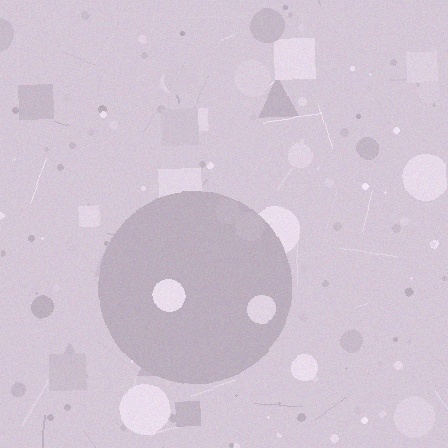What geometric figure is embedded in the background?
A circle is embedded in the background.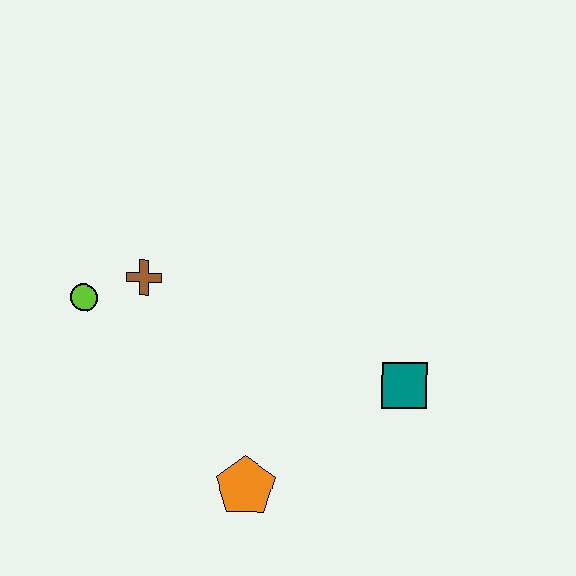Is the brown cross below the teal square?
No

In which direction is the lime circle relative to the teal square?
The lime circle is to the left of the teal square.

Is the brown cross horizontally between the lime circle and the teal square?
Yes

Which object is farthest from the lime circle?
The teal square is farthest from the lime circle.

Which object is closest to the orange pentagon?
The teal square is closest to the orange pentagon.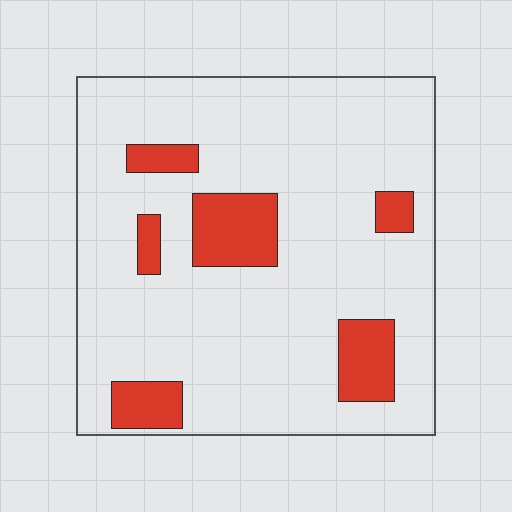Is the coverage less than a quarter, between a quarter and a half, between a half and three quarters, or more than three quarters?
Less than a quarter.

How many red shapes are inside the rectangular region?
6.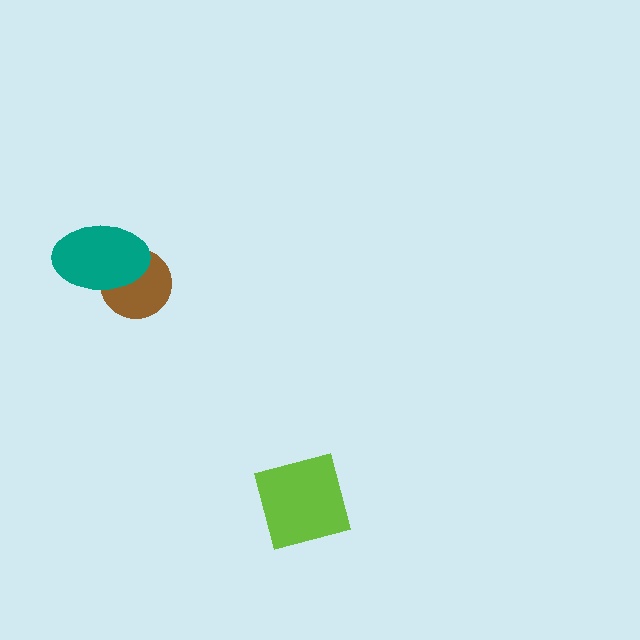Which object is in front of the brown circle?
The teal ellipse is in front of the brown circle.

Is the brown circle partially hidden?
Yes, it is partially covered by another shape.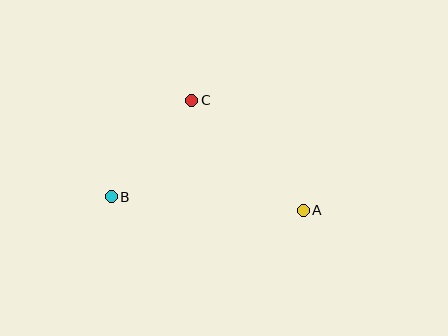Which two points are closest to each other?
Points B and C are closest to each other.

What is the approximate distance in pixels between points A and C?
The distance between A and C is approximately 156 pixels.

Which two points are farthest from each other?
Points A and B are farthest from each other.